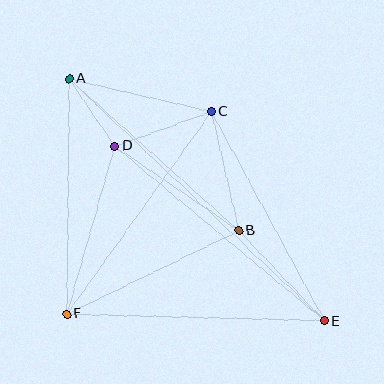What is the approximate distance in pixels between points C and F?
The distance between C and F is approximately 249 pixels.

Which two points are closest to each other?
Points A and D are closest to each other.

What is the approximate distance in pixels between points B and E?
The distance between B and E is approximately 124 pixels.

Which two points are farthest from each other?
Points A and E are farthest from each other.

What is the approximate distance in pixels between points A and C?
The distance between A and C is approximately 146 pixels.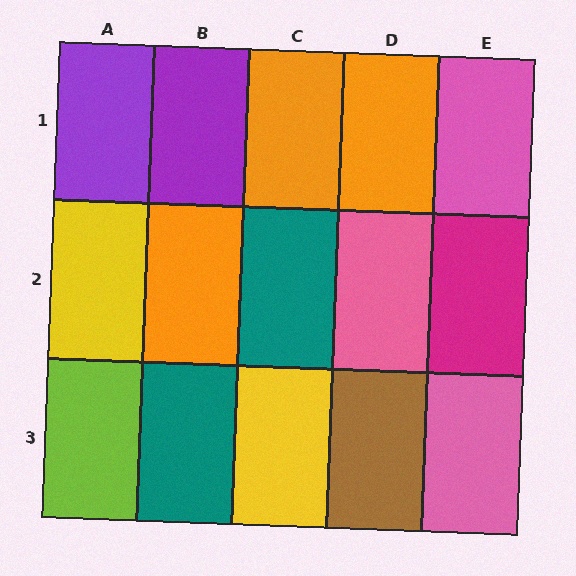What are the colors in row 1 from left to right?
Purple, purple, orange, orange, pink.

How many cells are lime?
1 cell is lime.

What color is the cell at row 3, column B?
Teal.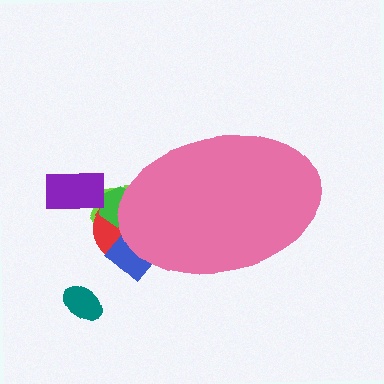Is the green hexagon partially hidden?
Yes, the green hexagon is partially hidden behind the pink ellipse.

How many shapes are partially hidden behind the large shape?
4 shapes are partially hidden.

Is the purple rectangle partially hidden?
No, the purple rectangle is fully visible.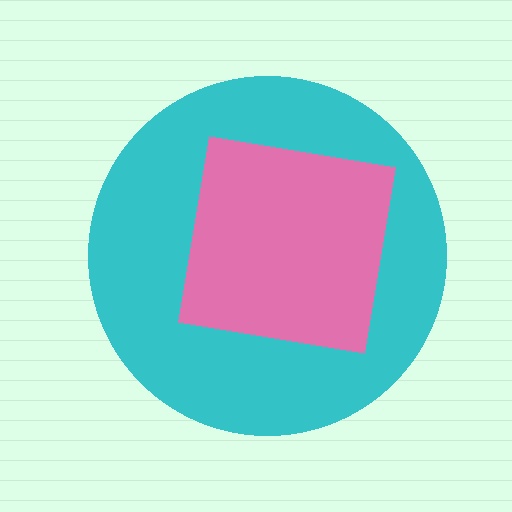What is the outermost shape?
The cyan circle.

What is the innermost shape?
The pink square.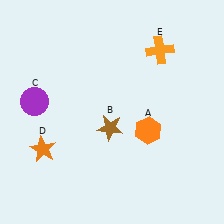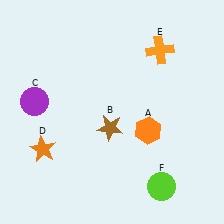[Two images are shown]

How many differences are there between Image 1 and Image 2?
There is 1 difference between the two images.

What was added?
A lime circle (F) was added in Image 2.